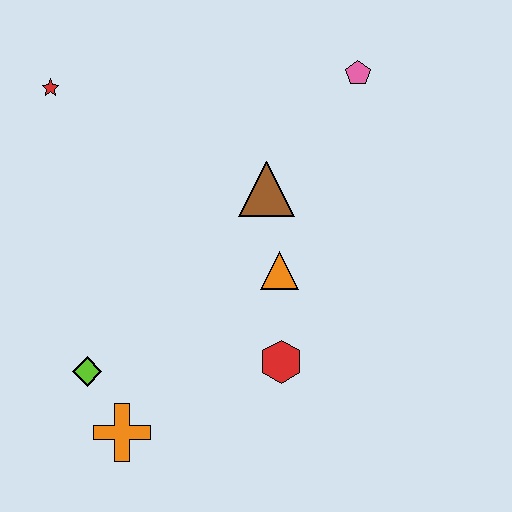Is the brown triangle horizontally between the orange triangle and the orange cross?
Yes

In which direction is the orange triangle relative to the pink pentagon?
The orange triangle is below the pink pentagon.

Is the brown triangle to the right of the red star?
Yes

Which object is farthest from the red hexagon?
The red star is farthest from the red hexagon.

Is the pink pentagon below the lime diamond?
No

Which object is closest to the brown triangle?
The orange triangle is closest to the brown triangle.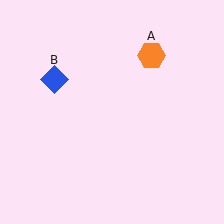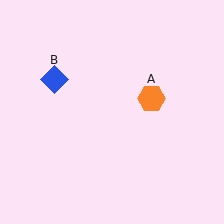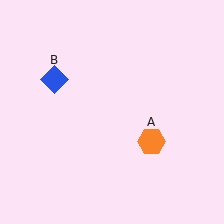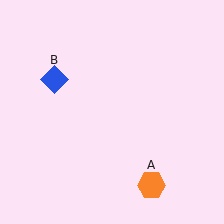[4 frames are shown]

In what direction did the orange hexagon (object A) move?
The orange hexagon (object A) moved down.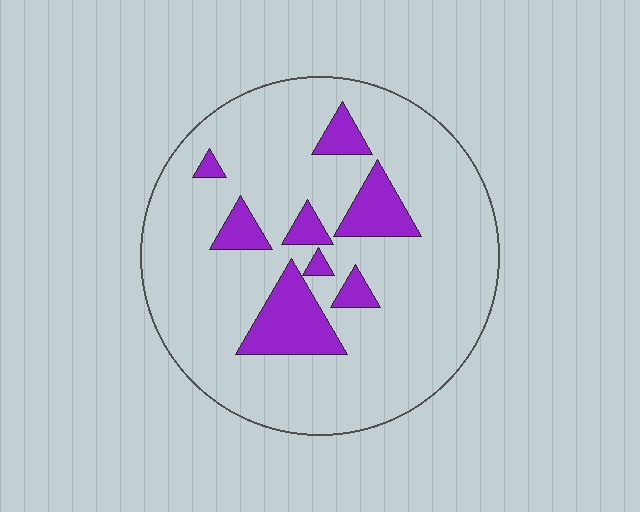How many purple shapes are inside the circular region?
8.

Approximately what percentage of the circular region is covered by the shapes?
Approximately 15%.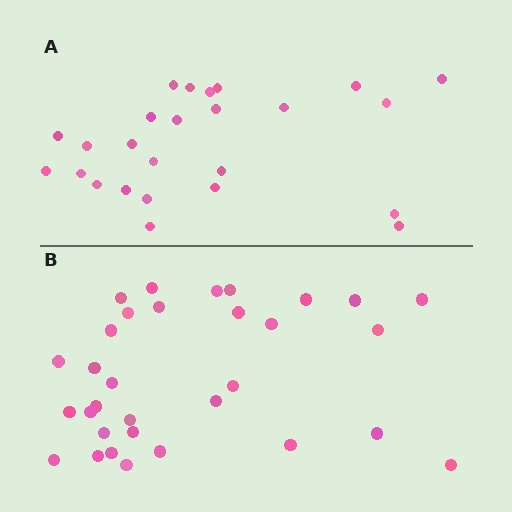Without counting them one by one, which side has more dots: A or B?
Region B (the bottom region) has more dots.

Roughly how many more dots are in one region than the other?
Region B has roughly 8 or so more dots than region A.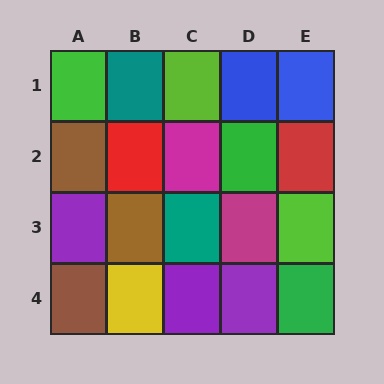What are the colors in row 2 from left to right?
Brown, red, magenta, green, red.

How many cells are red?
2 cells are red.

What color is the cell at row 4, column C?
Purple.